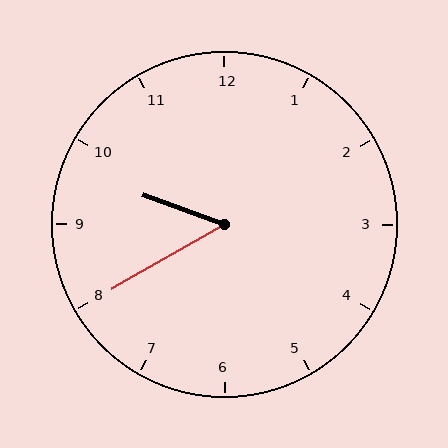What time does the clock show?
9:40.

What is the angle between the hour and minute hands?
Approximately 50 degrees.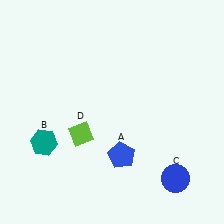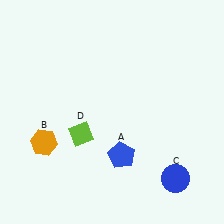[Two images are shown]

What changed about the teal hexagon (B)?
In Image 1, B is teal. In Image 2, it changed to orange.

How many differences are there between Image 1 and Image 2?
There is 1 difference between the two images.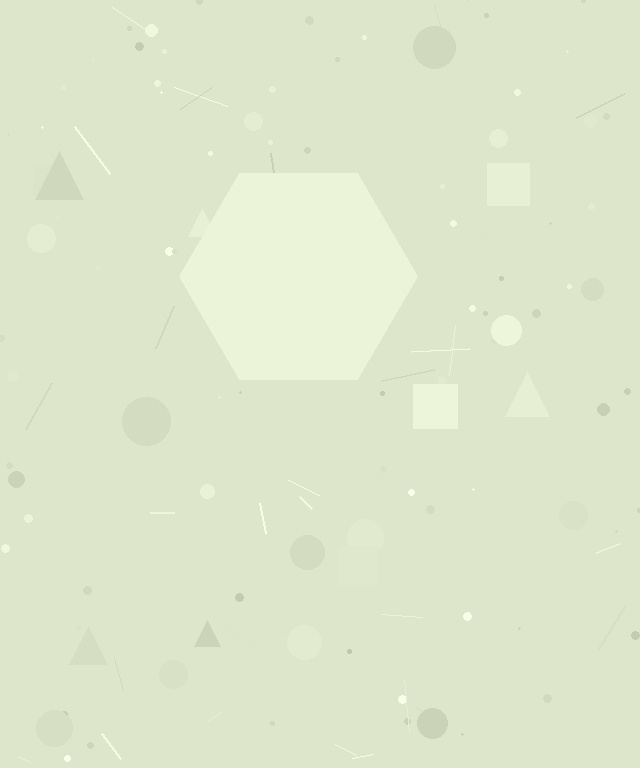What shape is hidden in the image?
A hexagon is hidden in the image.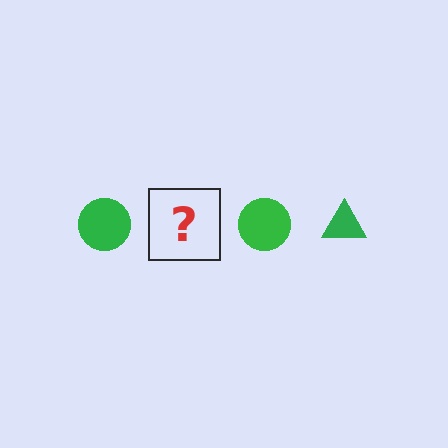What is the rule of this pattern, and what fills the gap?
The rule is that the pattern cycles through circle, triangle shapes in green. The gap should be filled with a green triangle.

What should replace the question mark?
The question mark should be replaced with a green triangle.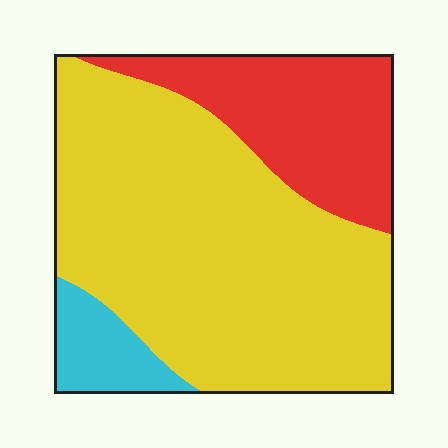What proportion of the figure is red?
Red covers around 25% of the figure.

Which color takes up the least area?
Cyan, at roughly 10%.